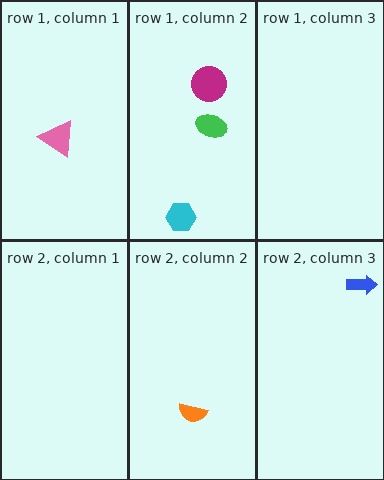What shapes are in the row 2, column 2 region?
The orange semicircle.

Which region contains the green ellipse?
The row 1, column 2 region.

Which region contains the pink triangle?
The row 1, column 1 region.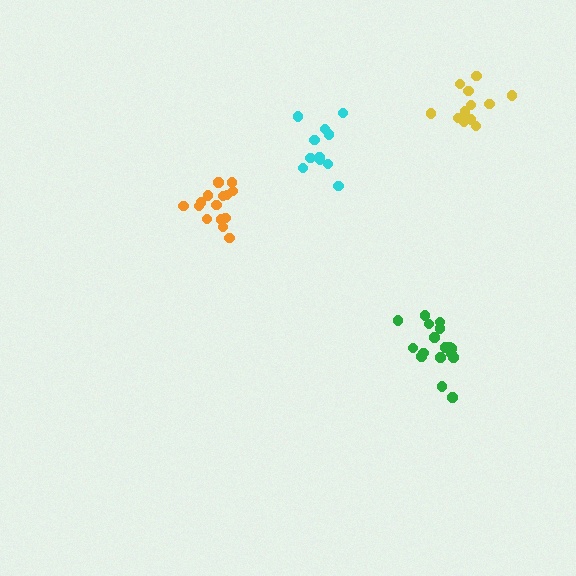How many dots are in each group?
Group 1: 14 dots, Group 2: 15 dots, Group 3: 17 dots, Group 4: 12 dots (58 total).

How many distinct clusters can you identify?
There are 4 distinct clusters.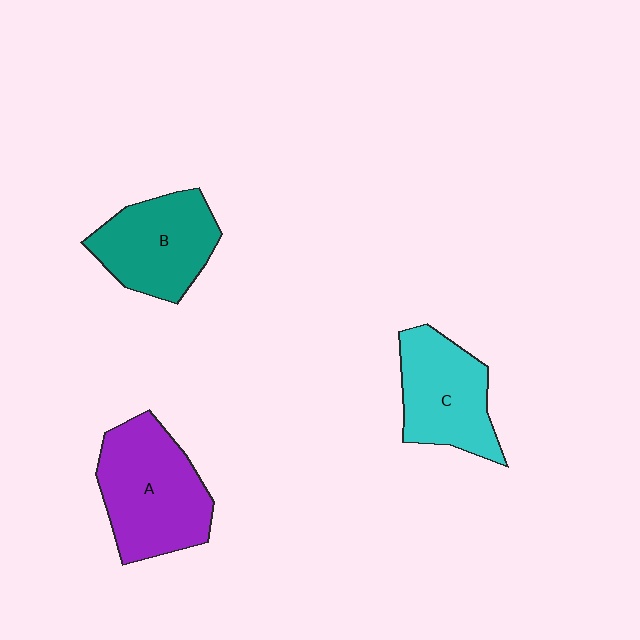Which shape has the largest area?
Shape A (purple).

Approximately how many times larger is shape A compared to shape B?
Approximately 1.2 times.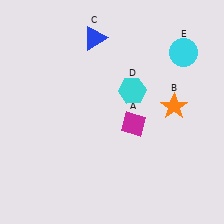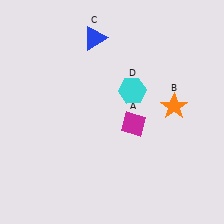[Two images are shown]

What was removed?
The cyan circle (E) was removed in Image 2.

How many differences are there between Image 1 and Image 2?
There is 1 difference between the two images.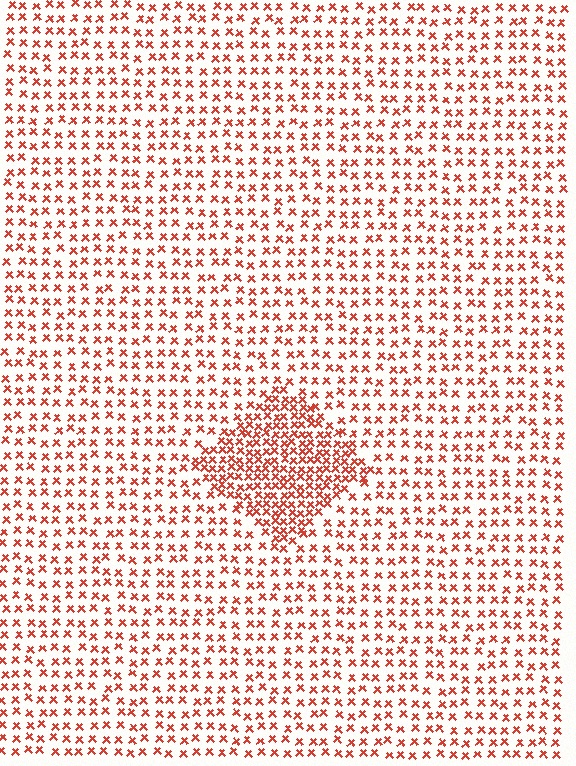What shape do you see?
I see a diamond.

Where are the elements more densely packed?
The elements are more densely packed inside the diamond boundary.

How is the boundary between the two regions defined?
The boundary is defined by a change in element density (approximately 2.2x ratio). All elements are the same color, size, and shape.